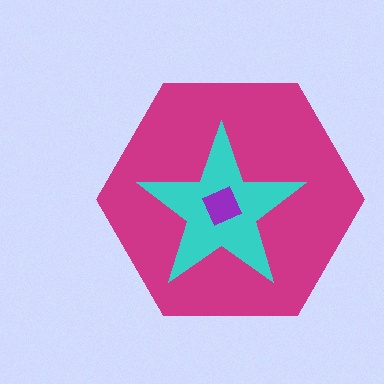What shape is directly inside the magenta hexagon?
The cyan star.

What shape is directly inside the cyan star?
The purple diamond.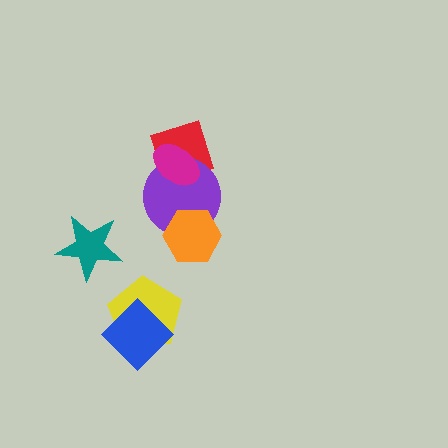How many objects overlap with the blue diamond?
1 object overlaps with the blue diamond.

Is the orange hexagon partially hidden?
No, no other shape covers it.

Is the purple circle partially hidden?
Yes, it is partially covered by another shape.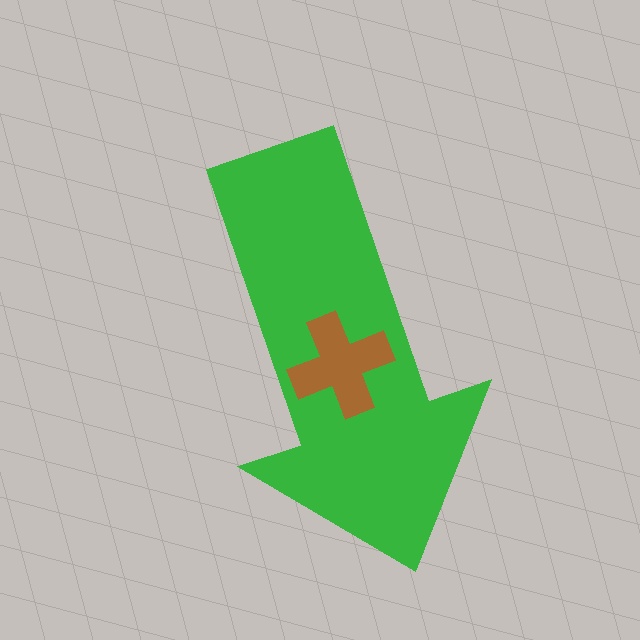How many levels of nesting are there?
2.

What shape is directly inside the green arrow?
The brown cross.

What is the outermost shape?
The green arrow.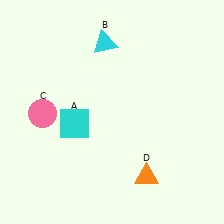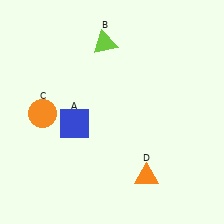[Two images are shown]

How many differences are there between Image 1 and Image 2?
There are 3 differences between the two images.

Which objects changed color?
A changed from cyan to blue. B changed from cyan to lime. C changed from pink to orange.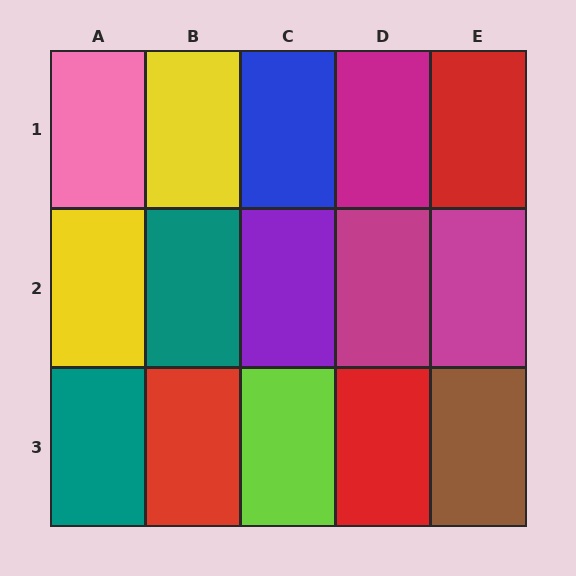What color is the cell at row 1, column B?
Yellow.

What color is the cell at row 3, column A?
Teal.